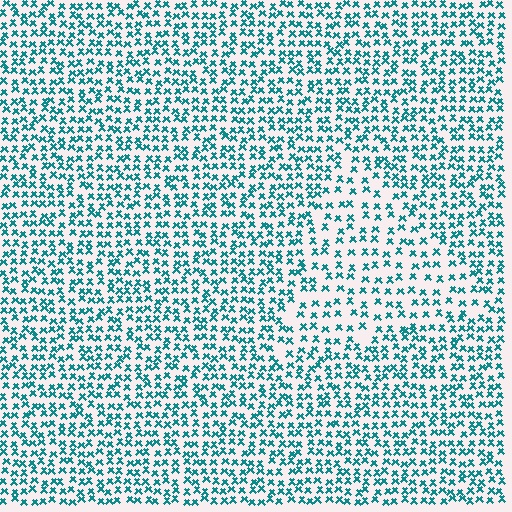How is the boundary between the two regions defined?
The boundary is defined by a change in element density (approximately 1.7x ratio). All elements are the same color, size, and shape.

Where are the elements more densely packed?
The elements are more densely packed outside the triangle boundary.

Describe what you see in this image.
The image contains small teal elements arranged at two different densities. A triangle-shaped region is visible where the elements are less densely packed than the surrounding area.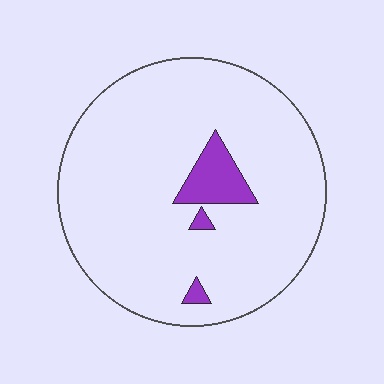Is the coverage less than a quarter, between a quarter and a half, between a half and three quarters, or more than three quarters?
Less than a quarter.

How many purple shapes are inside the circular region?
3.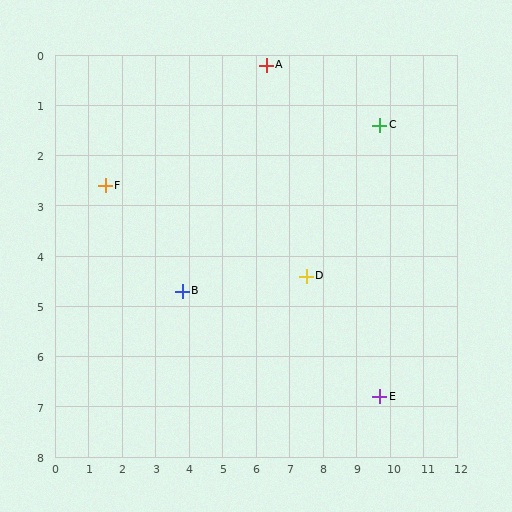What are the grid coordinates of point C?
Point C is at approximately (9.7, 1.4).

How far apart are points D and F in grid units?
Points D and F are about 6.3 grid units apart.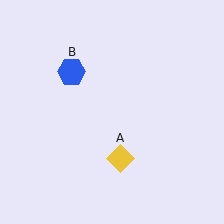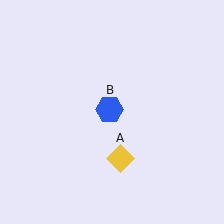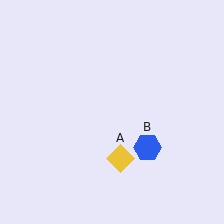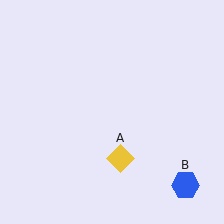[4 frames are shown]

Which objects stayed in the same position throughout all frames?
Yellow diamond (object A) remained stationary.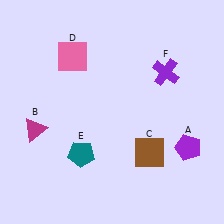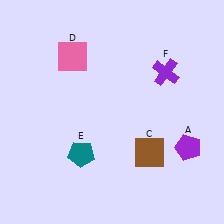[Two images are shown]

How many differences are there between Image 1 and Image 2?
There is 1 difference between the two images.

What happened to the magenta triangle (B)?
The magenta triangle (B) was removed in Image 2. It was in the bottom-left area of Image 1.